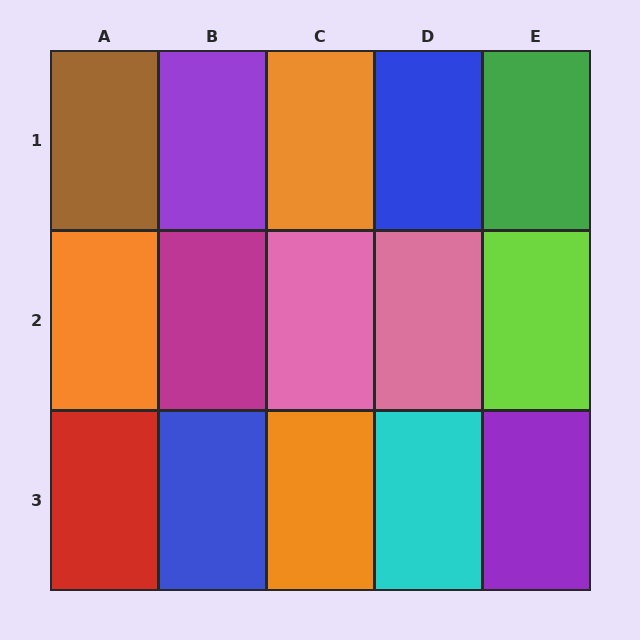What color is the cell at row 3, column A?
Red.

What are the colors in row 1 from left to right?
Brown, purple, orange, blue, green.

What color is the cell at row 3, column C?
Orange.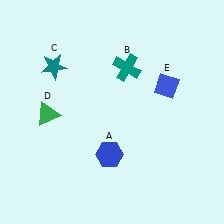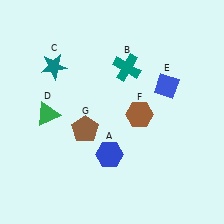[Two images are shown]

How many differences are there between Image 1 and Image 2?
There are 2 differences between the two images.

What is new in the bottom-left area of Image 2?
A brown pentagon (G) was added in the bottom-left area of Image 2.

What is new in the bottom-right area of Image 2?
A brown hexagon (F) was added in the bottom-right area of Image 2.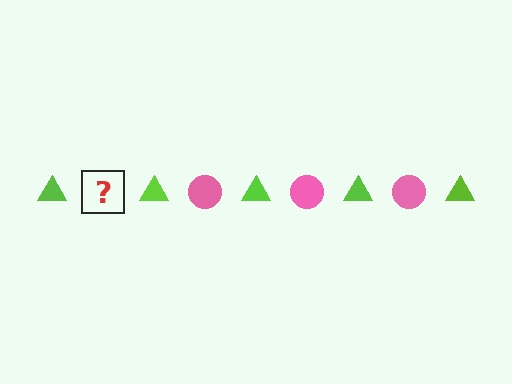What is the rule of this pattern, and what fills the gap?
The rule is that the pattern alternates between lime triangle and pink circle. The gap should be filled with a pink circle.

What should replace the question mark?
The question mark should be replaced with a pink circle.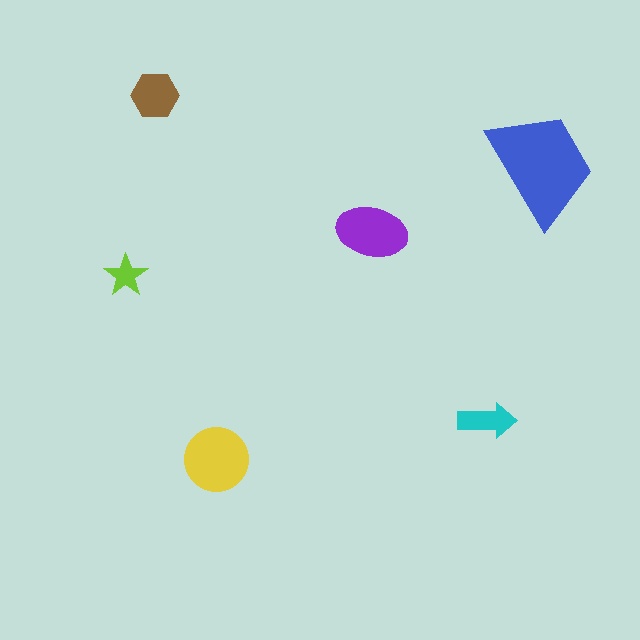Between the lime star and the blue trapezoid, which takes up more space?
The blue trapezoid.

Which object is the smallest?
The lime star.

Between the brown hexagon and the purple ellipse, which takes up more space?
The purple ellipse.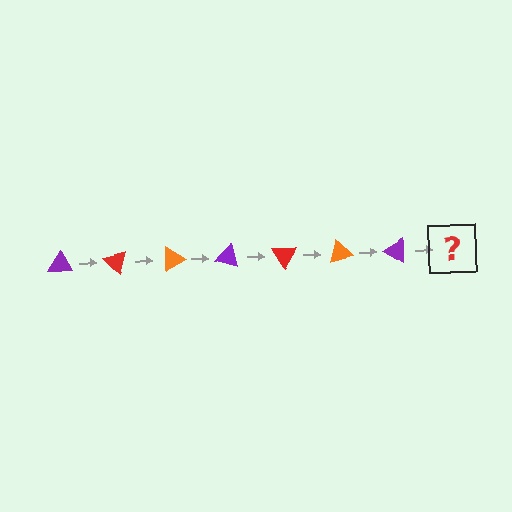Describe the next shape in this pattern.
It should be a red triangle, rotated 315 degrees from the start.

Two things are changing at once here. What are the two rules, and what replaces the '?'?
The two rules are that it rotates 45 degrees each step and the color cycles through purple, red, and orange. The '?' should be a red triangle, rotated 315 degrees from the start.